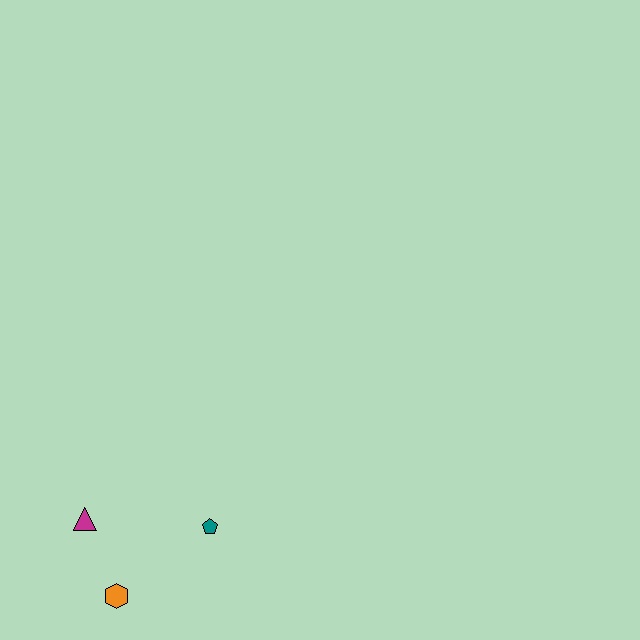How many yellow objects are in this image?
There are no yellow objects.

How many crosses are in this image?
There are no crosses.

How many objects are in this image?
There are 3 objects.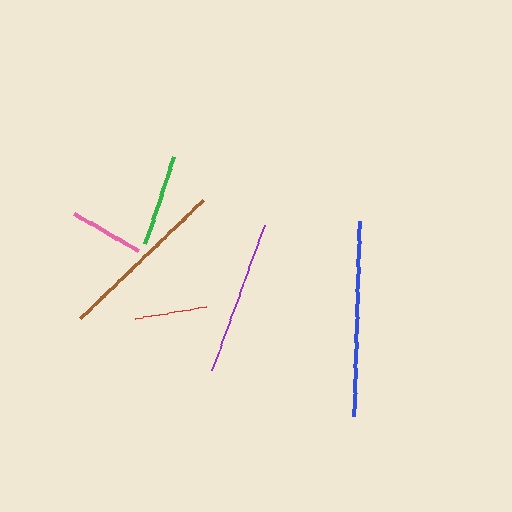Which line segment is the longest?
The blue line is the longest at approximately 195 pixels.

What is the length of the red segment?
The red segment is approximately 72 pixels long.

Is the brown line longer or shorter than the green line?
The brown line is longer than the green line.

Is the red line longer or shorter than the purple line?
The purple line is longer than the red line.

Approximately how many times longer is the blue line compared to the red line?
The blue line is approximately 2.7 times the length of the red line.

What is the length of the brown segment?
The brown segment is approximately 170 pixels long.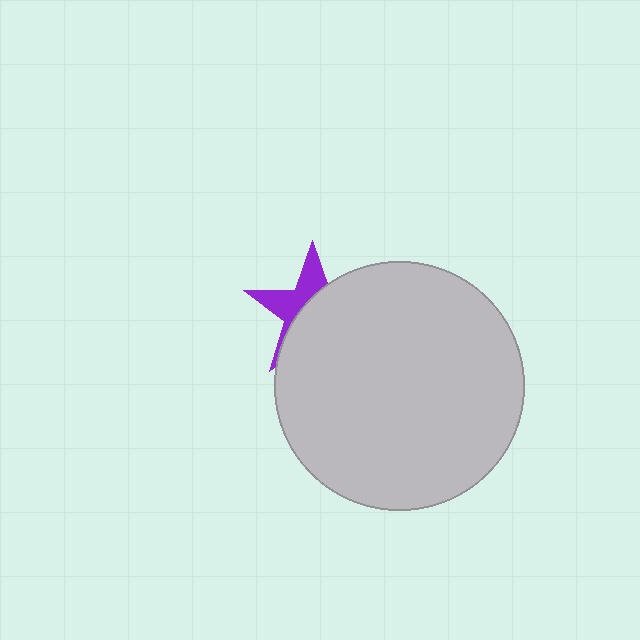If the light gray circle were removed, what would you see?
You would see the complete purple star.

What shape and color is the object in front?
The object in front is a light gray circle.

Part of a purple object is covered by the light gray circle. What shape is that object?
It is a star.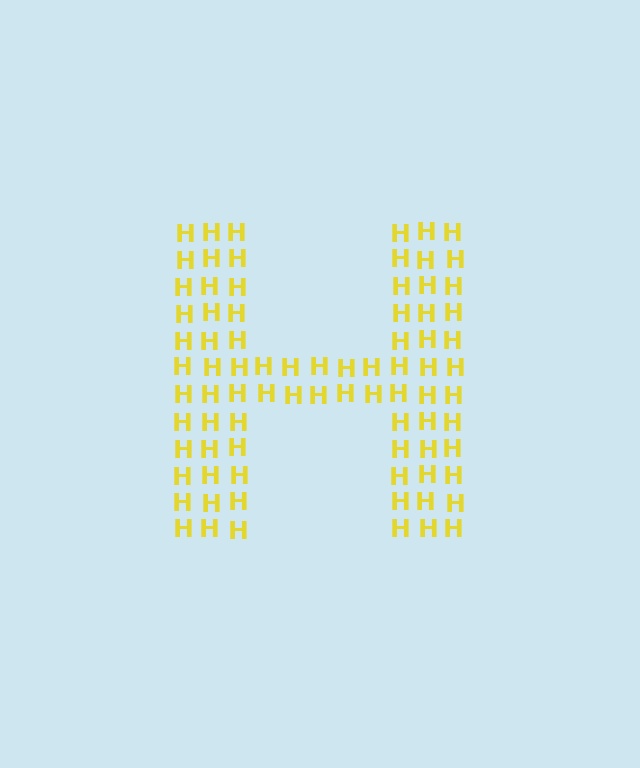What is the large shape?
The large shape is the letter H.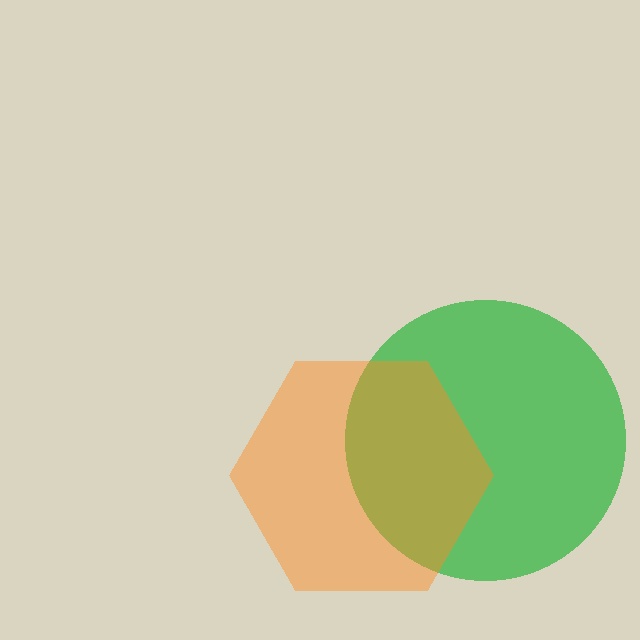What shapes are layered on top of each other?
The layered shapes are: a green circle, an orange hexagon.